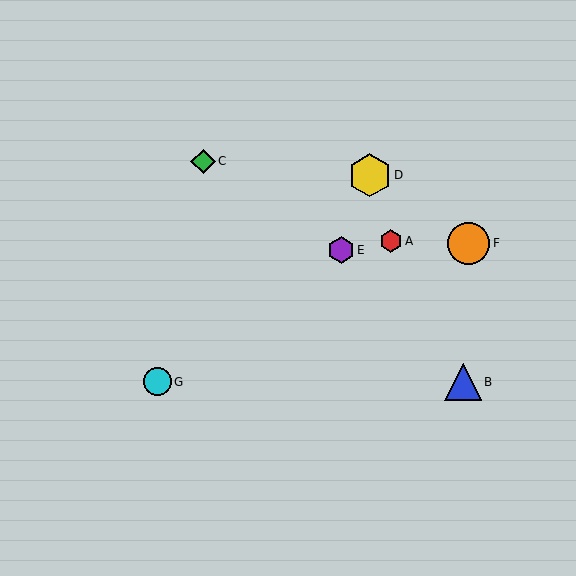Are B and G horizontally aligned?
Yes, both are at y≈382.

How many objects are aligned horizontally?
2 objects (B, G) are aligned horizontally.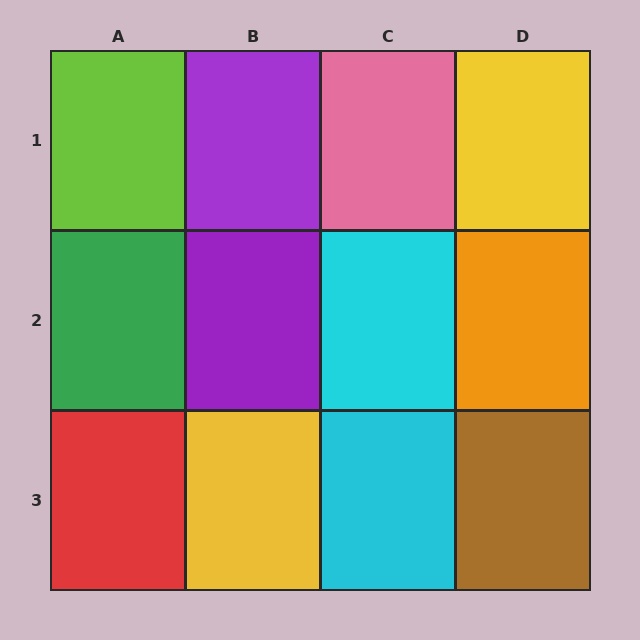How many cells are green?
1 cell is green.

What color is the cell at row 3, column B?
Yellow.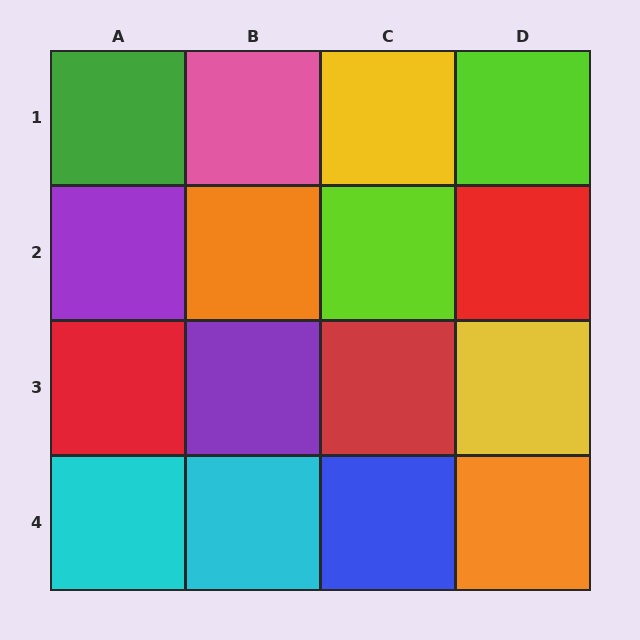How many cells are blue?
1 cell is blue.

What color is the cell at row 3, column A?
Red.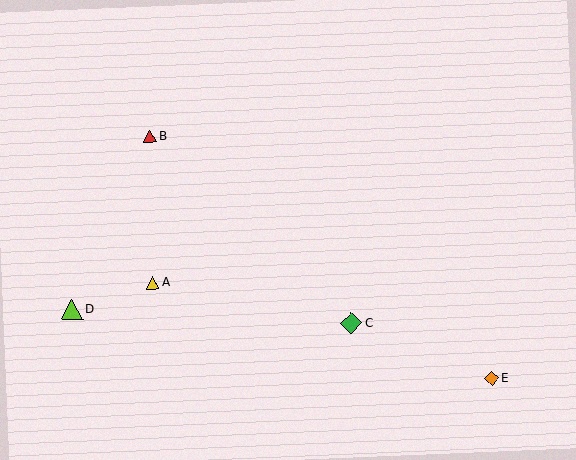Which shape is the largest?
The green diamond (labeled C) is the largest.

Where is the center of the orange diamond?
The center of the orange diamond is at (492, 378).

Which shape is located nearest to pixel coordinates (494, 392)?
The orange diamond (labeled E) at (492, 378) is nearest to that location.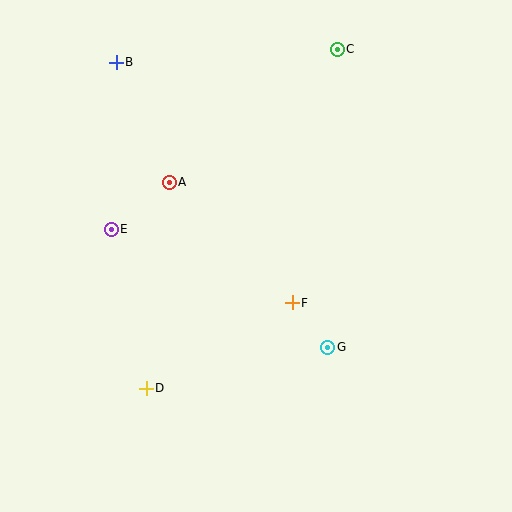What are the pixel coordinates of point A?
Point A is at (169, 182).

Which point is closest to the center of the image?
Point F at (292, 303) is closest to the center.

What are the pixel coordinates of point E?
Point E is at (111, 229).